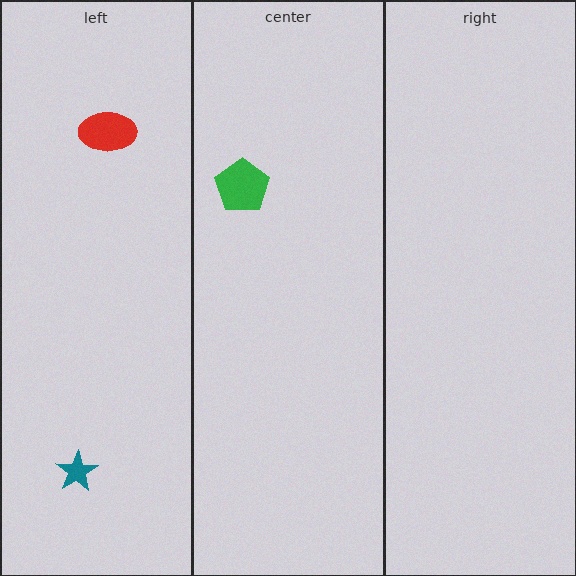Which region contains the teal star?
The left region.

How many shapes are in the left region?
2.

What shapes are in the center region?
The green pentagon.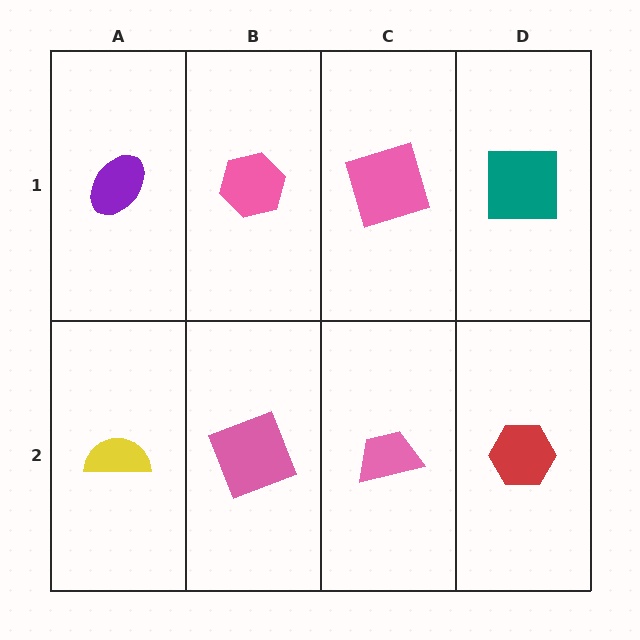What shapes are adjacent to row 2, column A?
A purple ellipse (row 1, column A), a pink square (row 2, column B).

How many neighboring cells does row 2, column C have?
3.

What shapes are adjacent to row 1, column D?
A red hexagon (row 2, column D), a pink square (row 1, column C).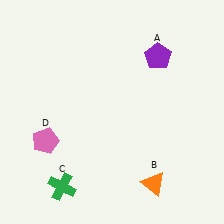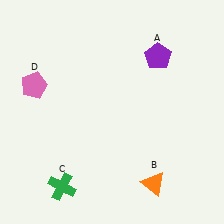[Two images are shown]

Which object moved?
The pink pentagon (D) moved up.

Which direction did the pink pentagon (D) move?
The pink pentagon (D) moved up.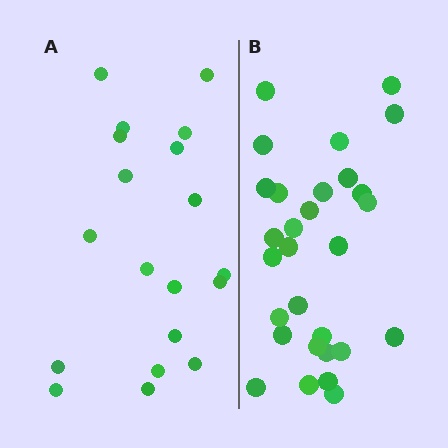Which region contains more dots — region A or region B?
Region B (the right region) has more dots.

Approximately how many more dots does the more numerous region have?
Region B has roughly 10 or so more dots than region A.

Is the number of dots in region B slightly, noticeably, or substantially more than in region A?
Region B has substantially more. The ratio is roughly 1.5 to 1.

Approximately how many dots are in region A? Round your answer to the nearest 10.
About 20 dots. (The exact count is 19, which rounds to 20.)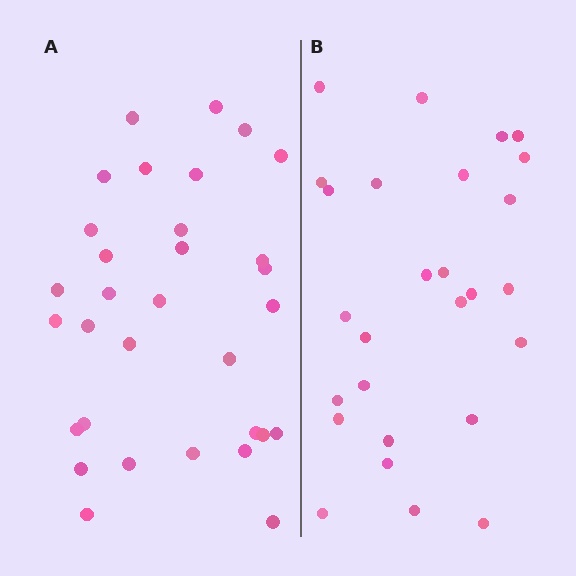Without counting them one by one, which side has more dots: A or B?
Region A (the left region) has more dots.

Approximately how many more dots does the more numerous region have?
Region A has about 5 more dots than region B.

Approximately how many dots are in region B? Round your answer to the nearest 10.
About 30 dots. (The exact count is 27, which rounds to 30.)